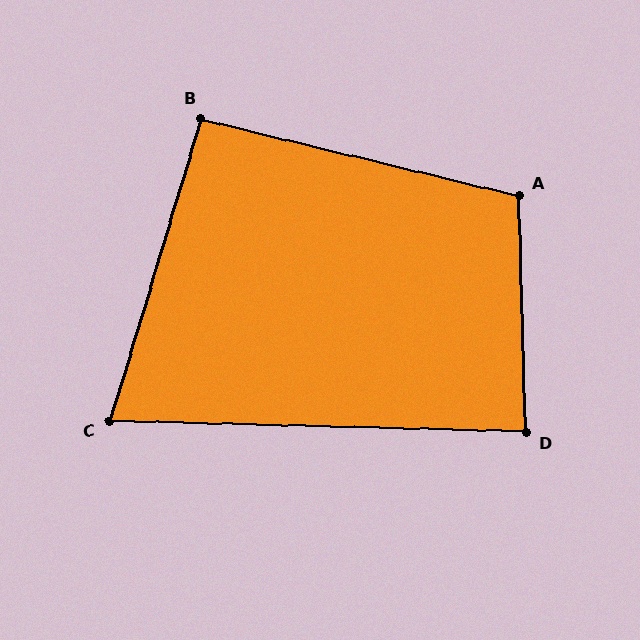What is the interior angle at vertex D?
Approximately 87 degrees (approximately right).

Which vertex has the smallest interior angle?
C, at approximately 75 degrees.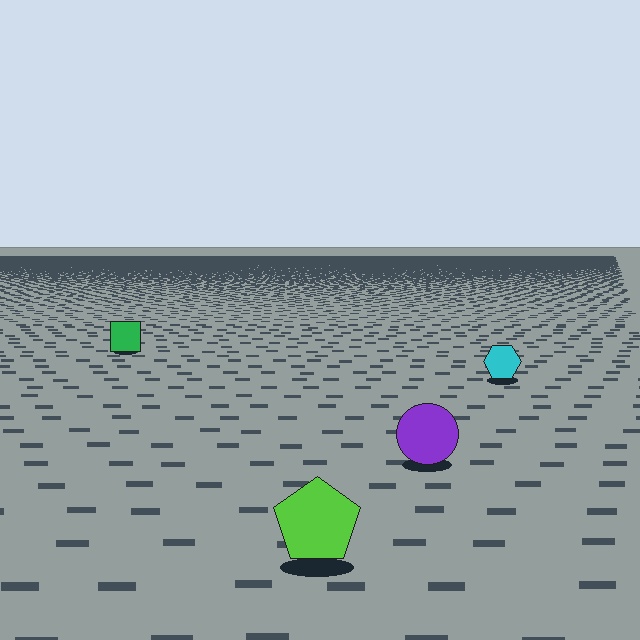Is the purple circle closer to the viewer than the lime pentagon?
No. The lime pentagon is closer — you can tell from the texture gradient: the ground texture is coarser near it.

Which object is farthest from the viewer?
The green square is farthest from the viewer. It appears smaller and the ground texture around it is denser.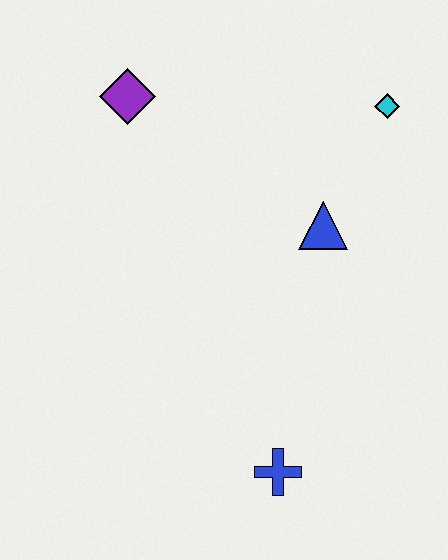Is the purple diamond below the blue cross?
No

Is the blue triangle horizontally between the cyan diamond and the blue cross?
Yes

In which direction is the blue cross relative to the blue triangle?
The blue cross is below the blue triangle.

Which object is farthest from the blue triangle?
The blue cross is farthest from the blue triangle.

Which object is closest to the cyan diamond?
The blue triangle is closest to the cyan diamond.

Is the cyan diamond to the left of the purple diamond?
No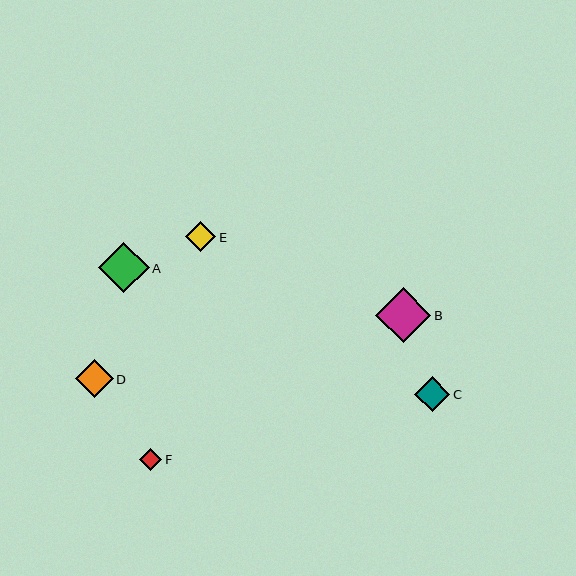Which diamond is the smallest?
Diamond F is the smallest with a size of approximately 22 pixels.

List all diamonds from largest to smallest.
From largest to smallest: B, A, D, C, E, F.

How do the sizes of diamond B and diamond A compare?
Diamond B and diamond A are approximately the same size.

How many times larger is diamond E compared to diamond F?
Diamond E is approximately 1.4 times the size of diamond F.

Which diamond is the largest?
Diamond B is the largest with a size of approximately 55 pixels.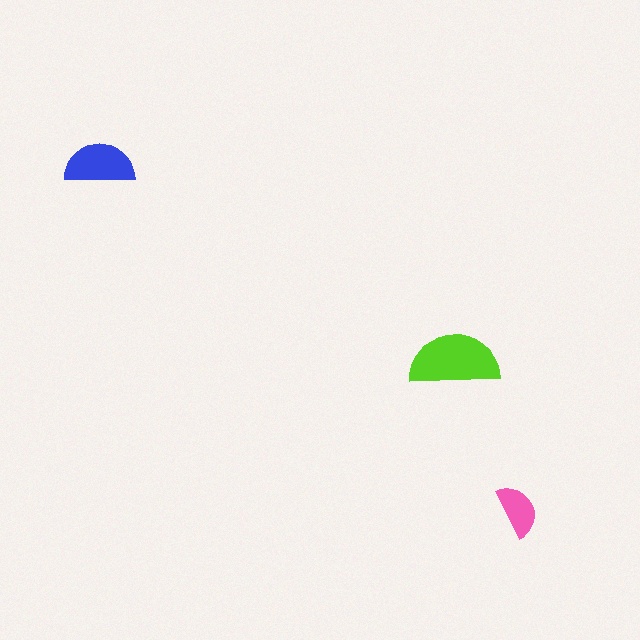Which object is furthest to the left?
The blue semicircle is leftmost.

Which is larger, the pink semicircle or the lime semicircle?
The lime one.